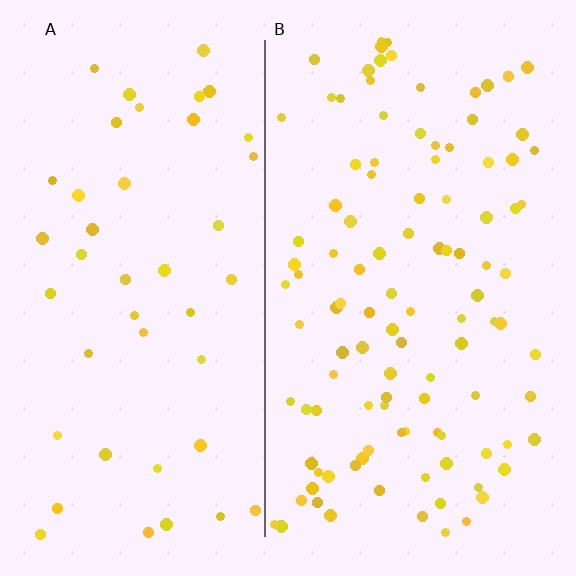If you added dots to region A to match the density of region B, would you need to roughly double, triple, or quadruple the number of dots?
Approximately double.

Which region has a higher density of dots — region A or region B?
B (the right).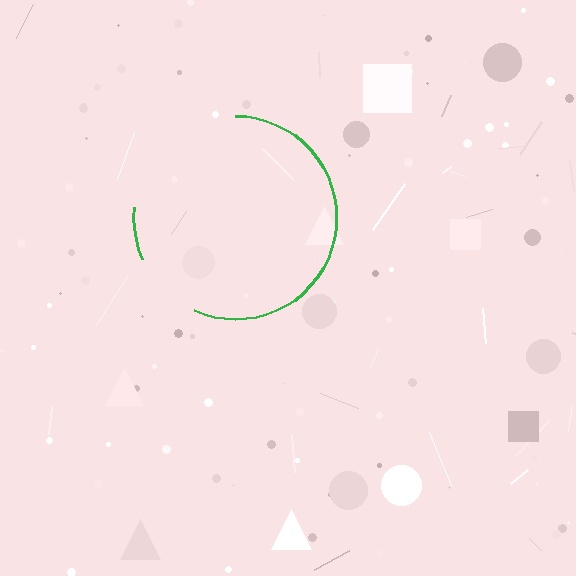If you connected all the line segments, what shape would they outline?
They would outline a circle.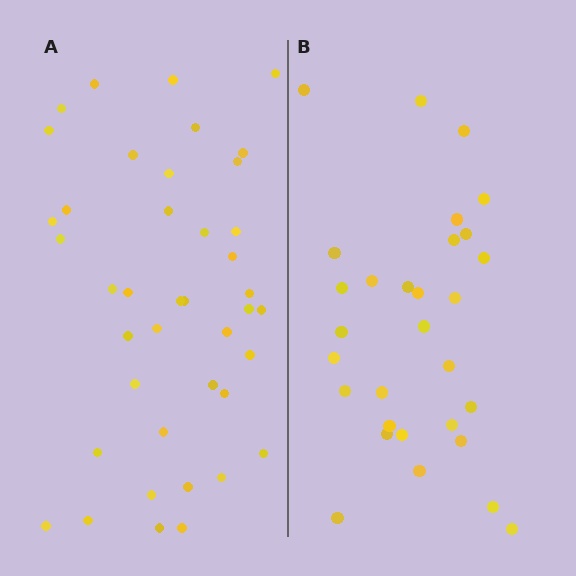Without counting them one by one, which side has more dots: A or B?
Region A (the left region) has more dots.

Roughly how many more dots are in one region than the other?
Region A has roughly 12 or so more dots than region B.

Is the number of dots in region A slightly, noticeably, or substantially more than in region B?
Region A has noticeably more, but not dramatically so. The ratio is roughly 1.4 to 1.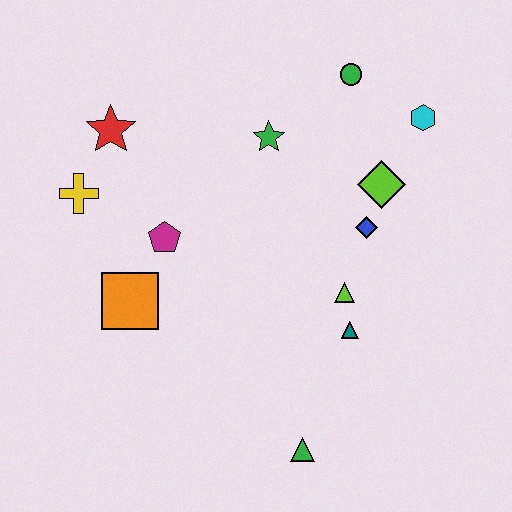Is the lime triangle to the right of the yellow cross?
Yes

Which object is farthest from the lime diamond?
The yellow cross is farthest from the lime diamond.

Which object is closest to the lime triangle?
The teal triangle is closest to the lime triangle.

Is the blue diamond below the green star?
Yes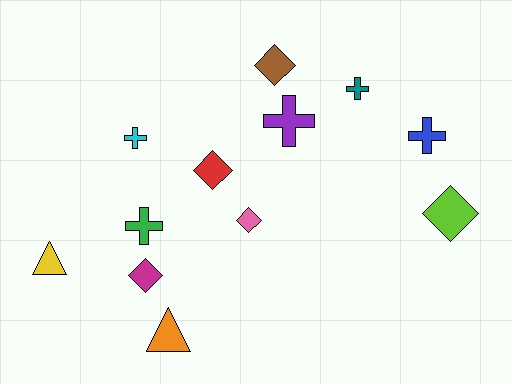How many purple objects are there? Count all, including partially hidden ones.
There is 1 purple object.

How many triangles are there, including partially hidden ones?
There are 2 triangles.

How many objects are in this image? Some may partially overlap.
There are 12 objects.